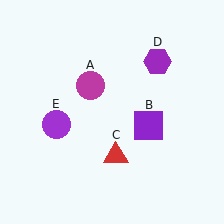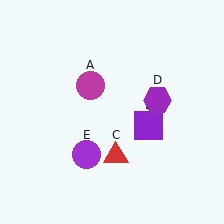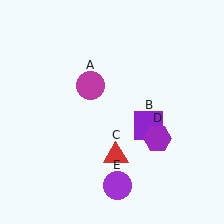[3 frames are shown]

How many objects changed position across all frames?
2 objects changed position: purple hexagon (object D), purple circle (object E).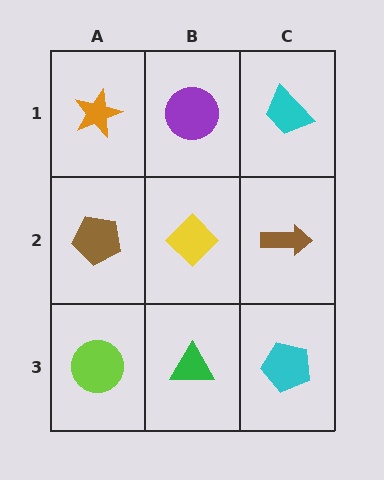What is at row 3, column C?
A cyan pentagon.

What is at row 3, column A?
A lime circle.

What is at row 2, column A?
A brown pentagon.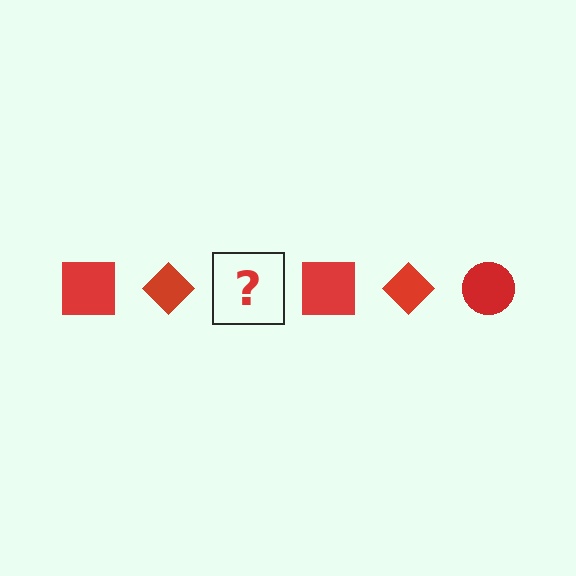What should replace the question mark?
The question mark should be replaced with a red circle.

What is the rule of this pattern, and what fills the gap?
The rule is that the pattern cycles through square, diamond, circle shapes in red. The gap should be filled with a red circle.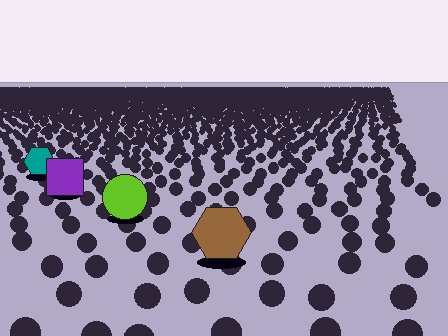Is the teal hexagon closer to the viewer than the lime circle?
No. The lime circle is closer — you can tell from the texture gradient: the ground texture is coarser near it.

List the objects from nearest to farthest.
From nearest to farthest: the brown hexagon, the lime circle, the purple square, the teal hexagon.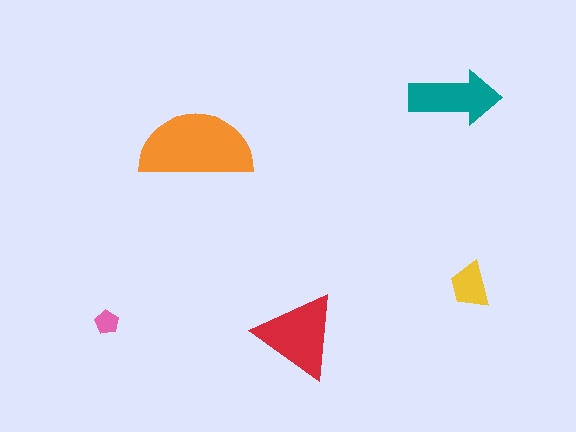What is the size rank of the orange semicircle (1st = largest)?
1st.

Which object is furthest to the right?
The yellow trapezoid is rightmost.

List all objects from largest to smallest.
The orange semicircle, the red triangle, the teal arrow, the yellow trapezoid, the pink pentagon.